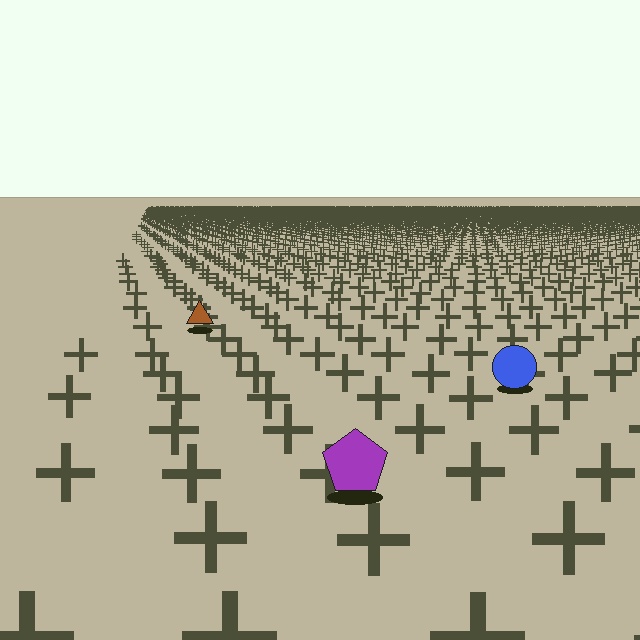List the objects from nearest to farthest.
From nearest to farthest: the purple pentagon, the blue circle, the brown triangle.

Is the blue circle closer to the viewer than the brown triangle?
Yes. The blue circle is closer — you can tell from the texture gradient: the ground texture is coarser near it.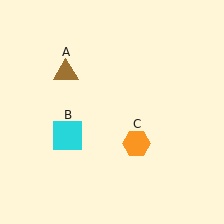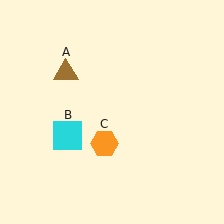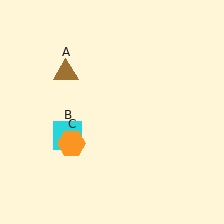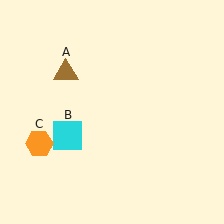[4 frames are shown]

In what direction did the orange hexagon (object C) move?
The orange hexagon (object C) moved left.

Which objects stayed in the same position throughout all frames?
Brown triangle (object A) and cyan square (object B) remained stationary.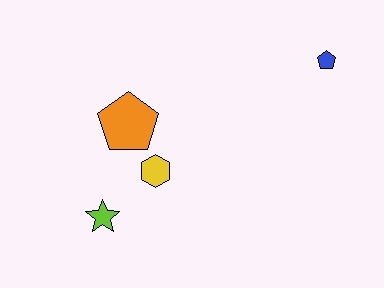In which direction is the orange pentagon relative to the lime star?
The orange pentagon is above the lime star.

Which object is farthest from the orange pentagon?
The blue pentagon is farthest from the orange pentagon.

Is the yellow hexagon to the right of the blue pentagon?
No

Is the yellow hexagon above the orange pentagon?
No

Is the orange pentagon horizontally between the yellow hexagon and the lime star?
Yes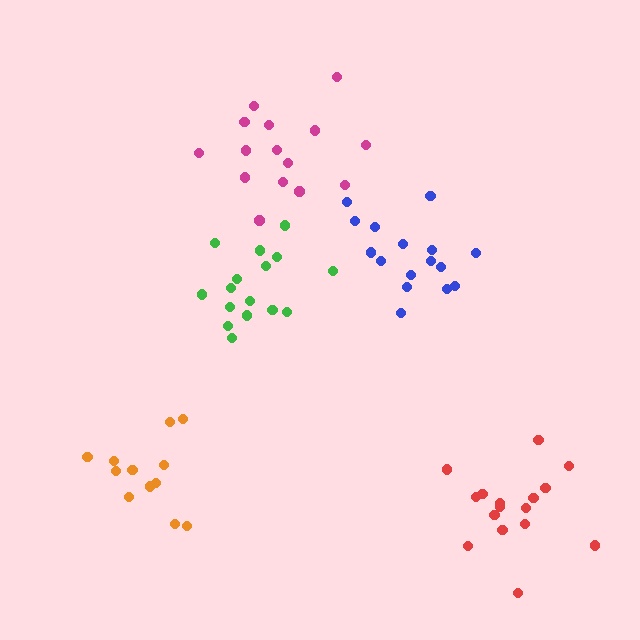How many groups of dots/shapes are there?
There are 5 groups.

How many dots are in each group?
Group 1: 16 dots, Group 2: 12 dots, Group 3: 16 dots, Group 4: 15 dots, Group 5: 16 dots (75 total).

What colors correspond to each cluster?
The clusters are colored: red, orange, blue, magenta, green.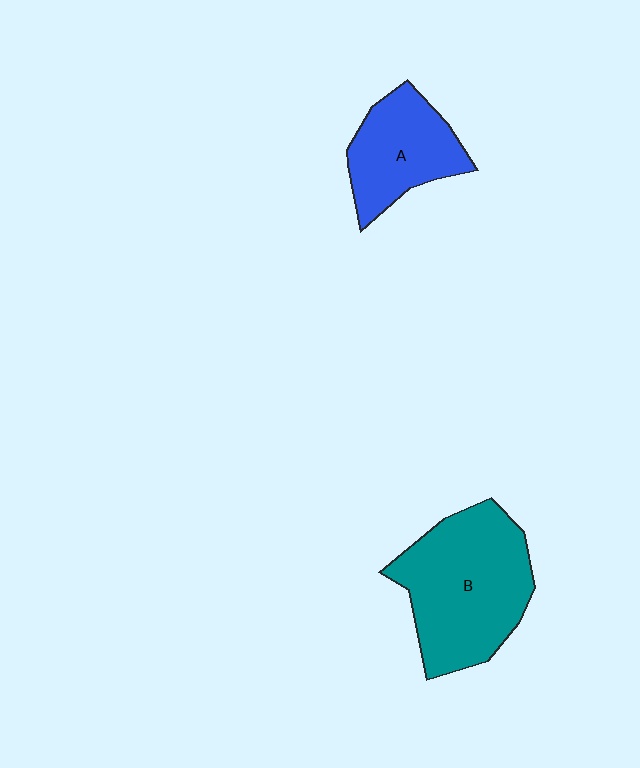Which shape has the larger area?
Shape B (teal).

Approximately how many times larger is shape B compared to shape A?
Approximately 1.7 times.